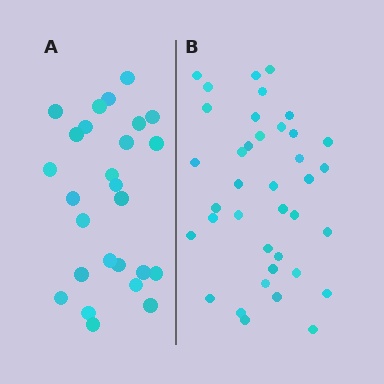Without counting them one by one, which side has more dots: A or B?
Region B (the right region) has more dots.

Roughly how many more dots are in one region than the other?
Region B has roughly 12 or so more dots than region A.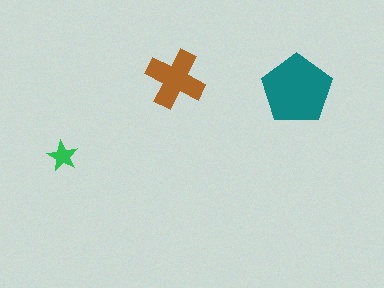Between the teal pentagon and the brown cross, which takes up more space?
The teal pentagon.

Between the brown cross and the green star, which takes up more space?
The brown cross.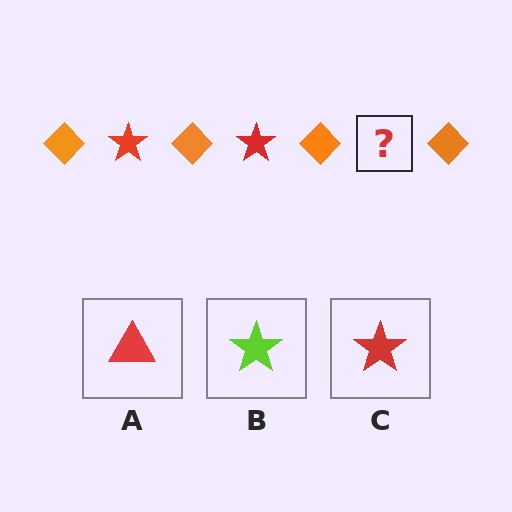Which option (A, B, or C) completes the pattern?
C.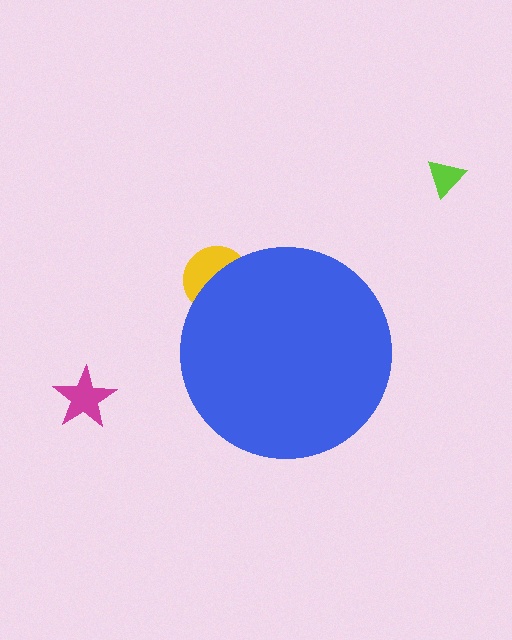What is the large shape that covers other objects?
A blue circle.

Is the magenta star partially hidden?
No, the magenta star is fully visible.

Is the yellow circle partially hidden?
Yes, the yellow circle is partially hidden behind the blue circle.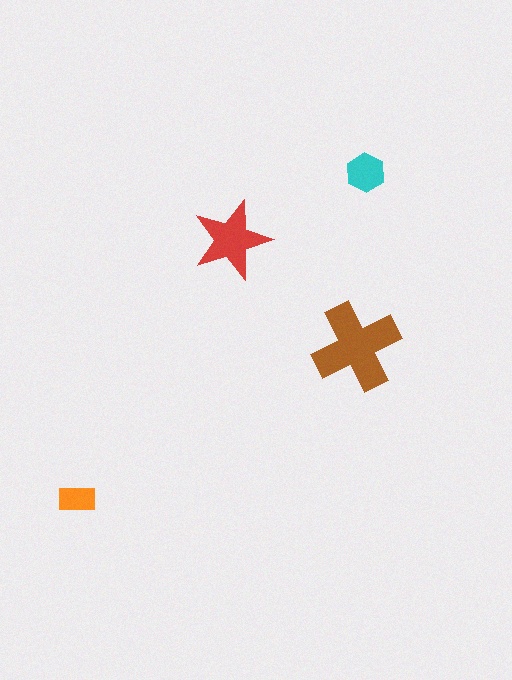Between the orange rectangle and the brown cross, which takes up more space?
The brown cross.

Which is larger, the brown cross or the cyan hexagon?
The brown cross.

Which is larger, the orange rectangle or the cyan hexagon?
The cyan hexagon.